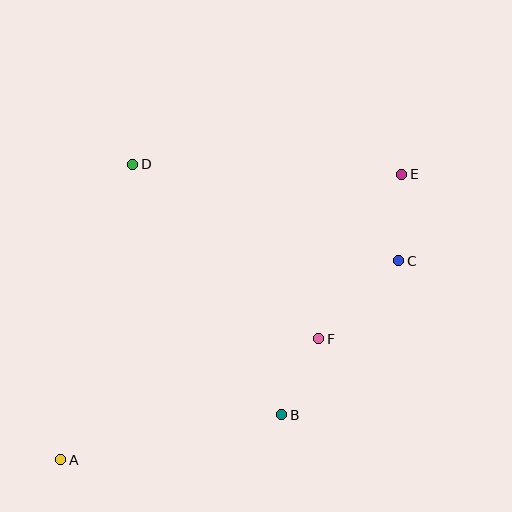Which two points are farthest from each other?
Points A and E are farthest from each other.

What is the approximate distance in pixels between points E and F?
The distance between E and F is approximately 184 pixels.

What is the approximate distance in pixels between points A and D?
The distance between A and D is approximately 305 pixels.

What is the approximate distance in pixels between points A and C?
The distance between A and C is approximately 393 pixels.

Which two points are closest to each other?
Points B and F are closest to each other.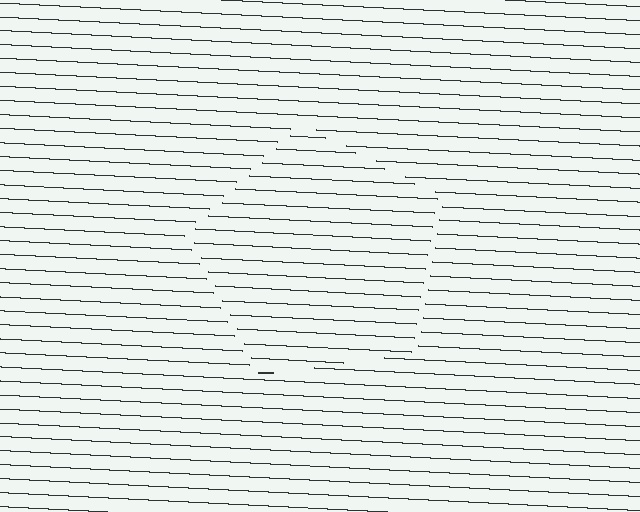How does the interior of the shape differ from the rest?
The interior of the shape contains the same grating, shifted by half a period — the contour is defined by the phase discontinuity where line-ends from the inner and outer gratings abut.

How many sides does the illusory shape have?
5 sides — the line-ends trace a pentagon.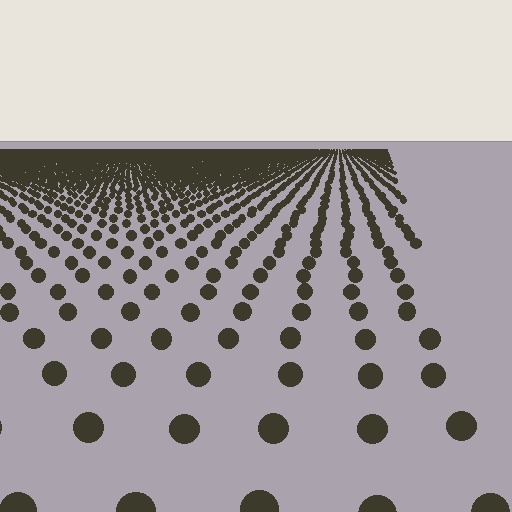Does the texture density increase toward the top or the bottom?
Density increases toward the top.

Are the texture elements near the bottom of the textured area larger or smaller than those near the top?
Larger. Near the bottom, elements are closer to the viewer and appear at a bigger on-screen size.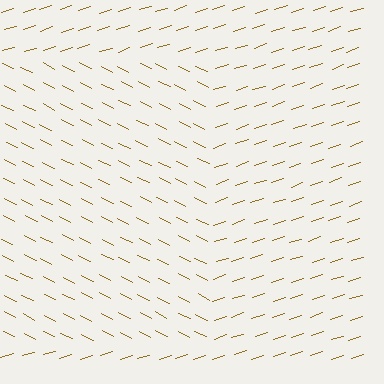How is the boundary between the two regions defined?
The boundary is defined purely by a change in line orientation (approximately 45 degrees difference). All lines are the same color and thickness.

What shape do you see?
I see a rectangle.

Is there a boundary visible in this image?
Yes, there is a texture boundary formed by a change in line orientation.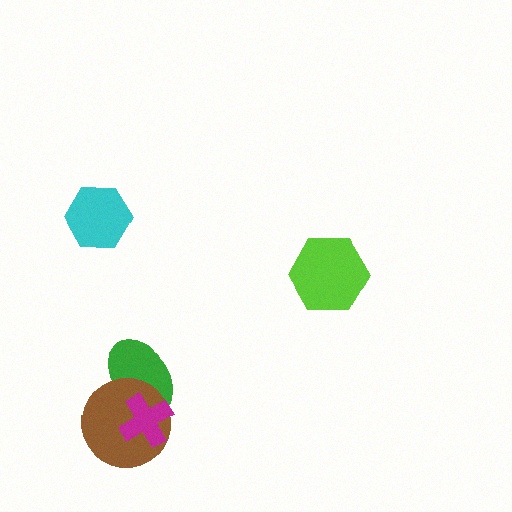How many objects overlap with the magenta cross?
2 objects overlap with the magenta cross.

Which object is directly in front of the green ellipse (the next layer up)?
The brown circle is directly in front of the green ellipse.